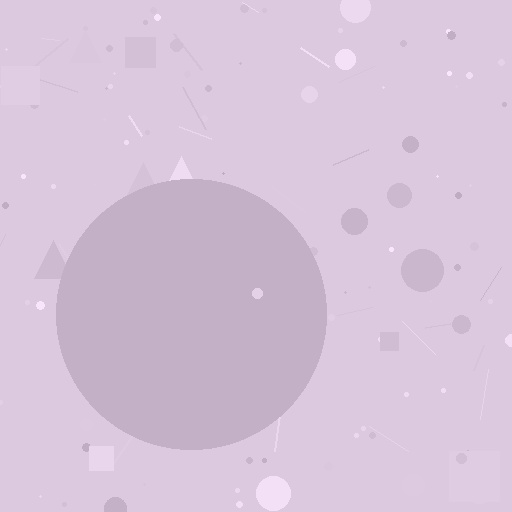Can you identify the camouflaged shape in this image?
The camouflaged shape is a circle.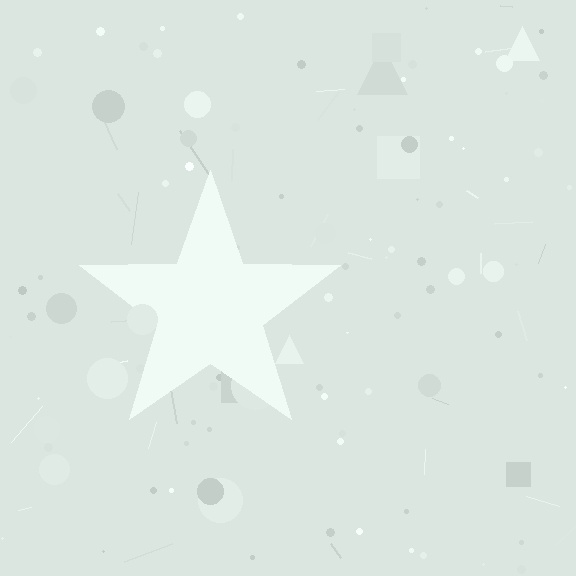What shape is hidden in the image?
A star is hidden in the image.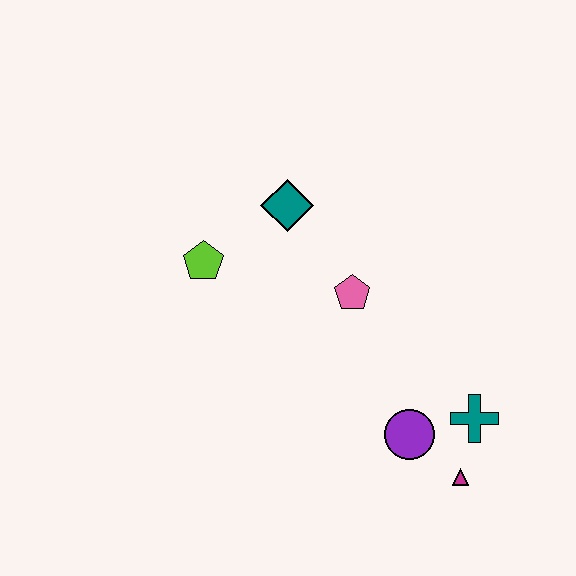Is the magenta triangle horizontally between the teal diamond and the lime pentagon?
No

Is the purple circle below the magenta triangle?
No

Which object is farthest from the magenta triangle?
The lime pentagon is farthest from the magenta triangle.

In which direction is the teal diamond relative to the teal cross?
The teal diamond is above the teal cross.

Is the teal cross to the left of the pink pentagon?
No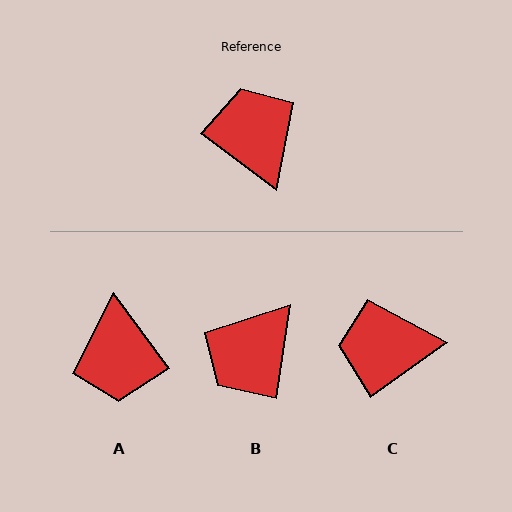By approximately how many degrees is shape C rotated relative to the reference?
Approximately 73 degrees counter-clockwise.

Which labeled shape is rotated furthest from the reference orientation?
A, about 164 degrees away.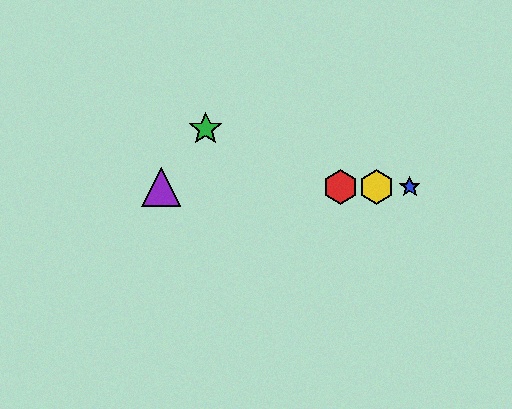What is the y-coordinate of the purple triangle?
The purple triangle is at y≈187.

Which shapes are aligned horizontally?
The red hexagon, the blue star, the yellow hexagon, the purple triangle are aligned horizontally.